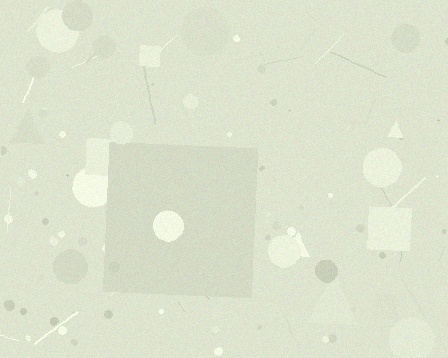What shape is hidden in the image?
A square is hidden in the image.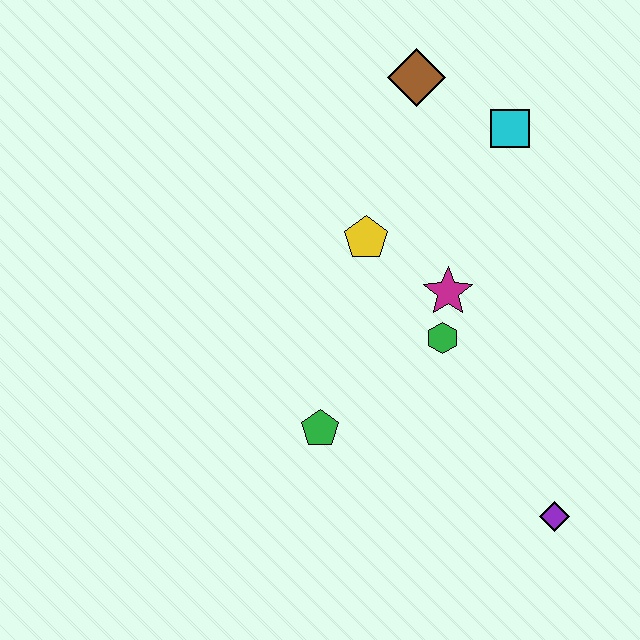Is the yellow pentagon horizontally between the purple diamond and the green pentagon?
Yes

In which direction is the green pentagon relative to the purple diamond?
The green pentagon is to the left of the purple diamond.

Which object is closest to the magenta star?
The green hexagon is closest to the magenta star.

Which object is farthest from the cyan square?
The purple diamond is farthest from the cyan square.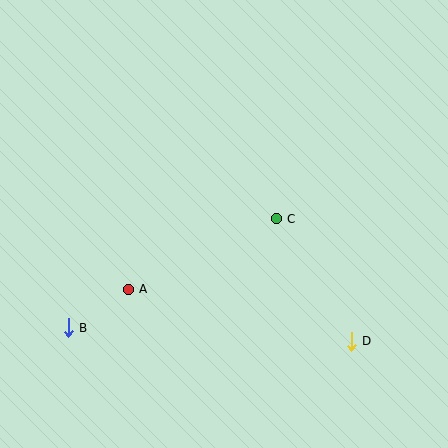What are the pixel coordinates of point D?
Point D is at (351, 342).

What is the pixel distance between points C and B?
The distance between C and B is 235 pixels.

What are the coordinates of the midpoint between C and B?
The midpoint between C and B is at (172, 273).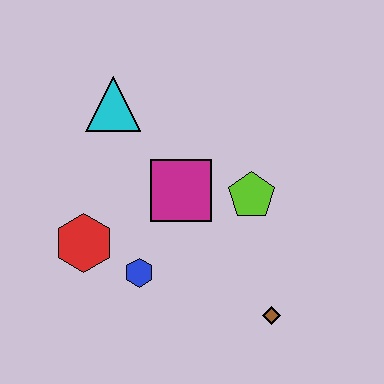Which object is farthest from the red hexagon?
The brown diamond is farthest from the red hexagon.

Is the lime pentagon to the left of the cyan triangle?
No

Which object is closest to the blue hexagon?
The red hexagon is closest to the blue hexagon.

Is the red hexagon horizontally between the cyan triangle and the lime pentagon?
No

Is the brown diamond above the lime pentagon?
No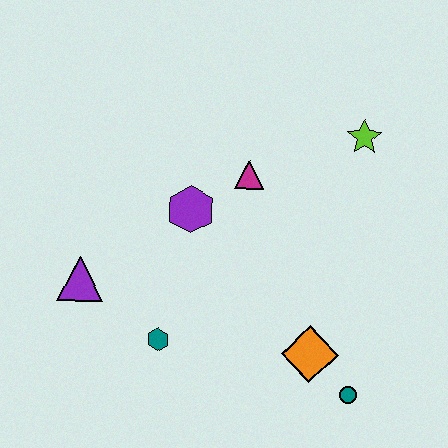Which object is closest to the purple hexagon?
The magenta triangle is closest to the purple hexagon.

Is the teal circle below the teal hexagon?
Yes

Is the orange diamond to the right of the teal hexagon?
Yes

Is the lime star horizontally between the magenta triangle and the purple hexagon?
No